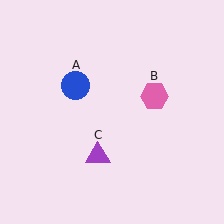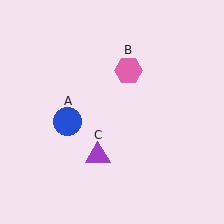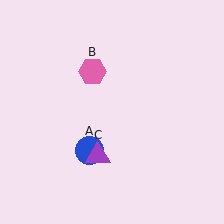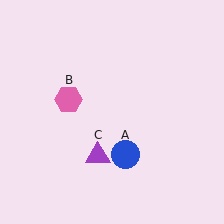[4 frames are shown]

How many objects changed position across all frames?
2 objects changed position: blue circle (object A), pink hexagon (object B).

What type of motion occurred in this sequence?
The blue circle (object A), pink hexagon (object B) rotated counterclockwise around the center of the scene.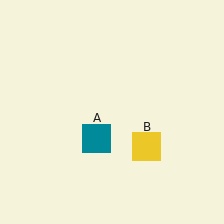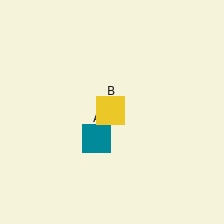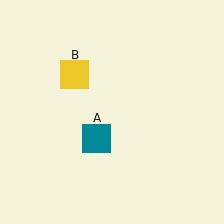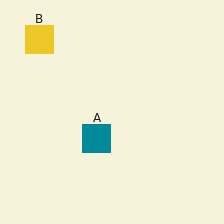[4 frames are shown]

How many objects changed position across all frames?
1 object changed position: yellow square (object B).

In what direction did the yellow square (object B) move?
The yellow square (object B) moved up and to the left.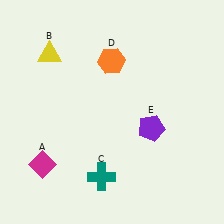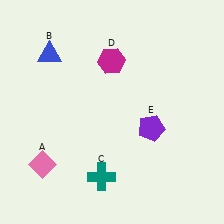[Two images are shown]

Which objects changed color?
A changed from magenta to pink. B changed from yellow to blue. D changed from orange to magenta.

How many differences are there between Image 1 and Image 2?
There are 3 differences between the two images.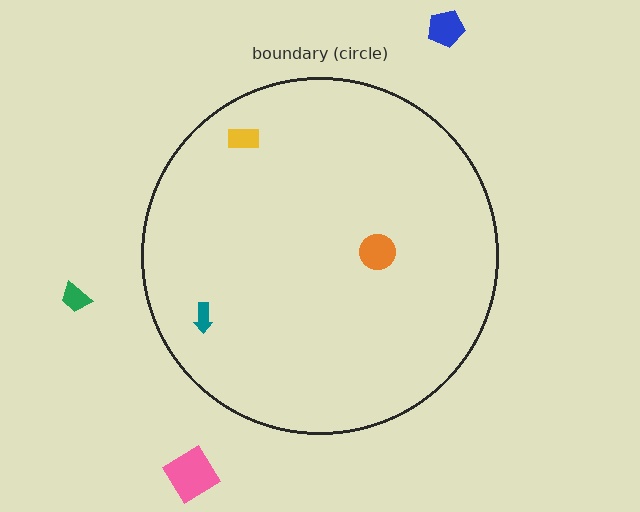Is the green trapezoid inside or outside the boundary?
Outside.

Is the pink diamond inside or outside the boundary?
Outside.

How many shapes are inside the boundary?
3 inside, 3 outside.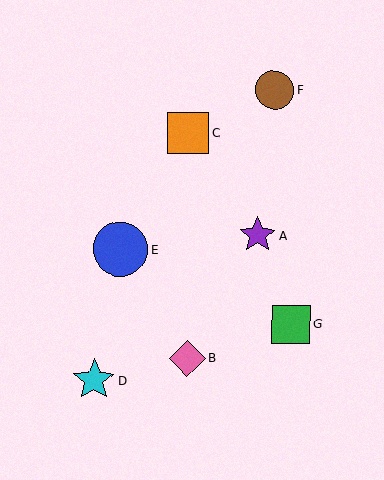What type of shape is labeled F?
Shape F is a brown circle.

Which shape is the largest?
The blue circle (labeled E) is the largest.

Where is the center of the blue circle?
The center of the blue circle is at (121, 249).